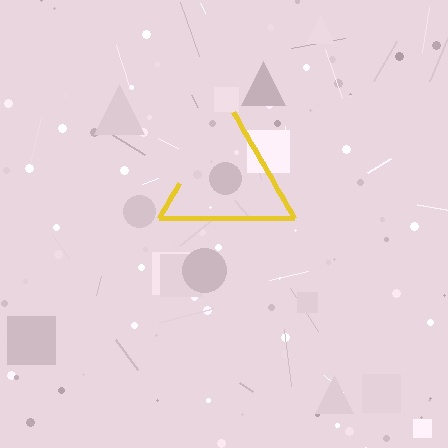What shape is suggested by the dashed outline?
The dashed outline suggests a triangle.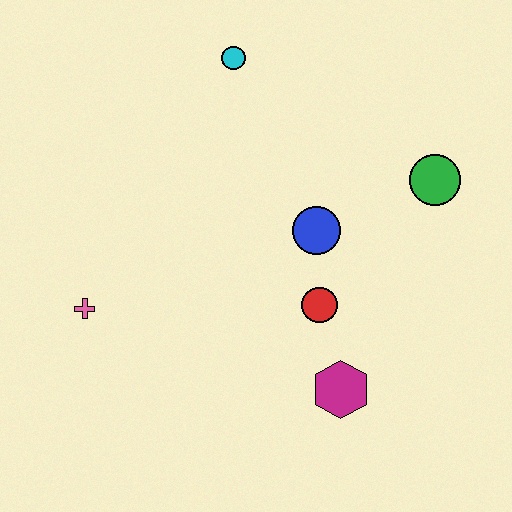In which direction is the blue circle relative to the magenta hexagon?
The blue circle is above the magenta hexagon.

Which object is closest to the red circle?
The blue circle is closest to the red circle.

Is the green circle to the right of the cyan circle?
Yes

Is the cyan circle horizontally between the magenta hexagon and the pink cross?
Yes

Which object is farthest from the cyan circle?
The magenta hexagon is farthest from the cyan circle.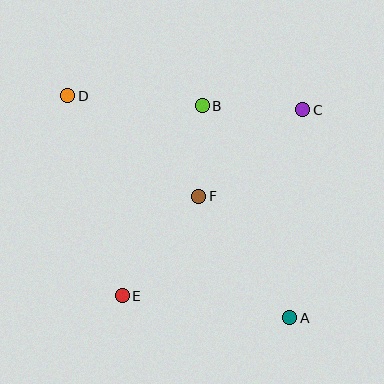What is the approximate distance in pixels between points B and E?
The distance between B and E is approximately 206 pixels.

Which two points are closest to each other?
Points B and F are closest to each other.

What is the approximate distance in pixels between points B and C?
The distance between B and C is approximately 101 pixels.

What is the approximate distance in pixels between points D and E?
The distance between D and E is approximately 207 pixels.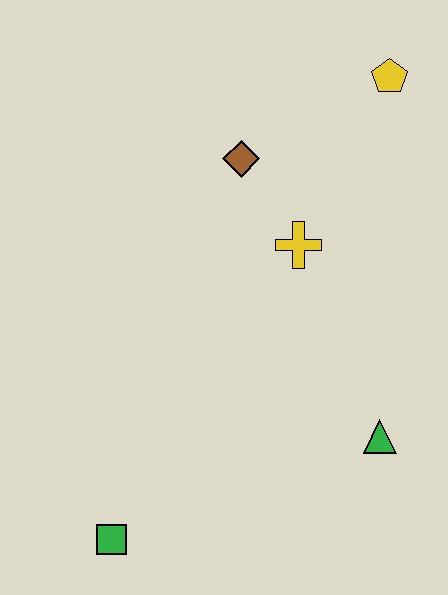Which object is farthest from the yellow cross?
The green square is farthest from the yellow cross.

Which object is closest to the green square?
The green triangle is closest to the green square.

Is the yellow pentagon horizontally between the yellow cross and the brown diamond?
No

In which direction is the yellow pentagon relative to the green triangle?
The yellow pentagon is above the green triangle.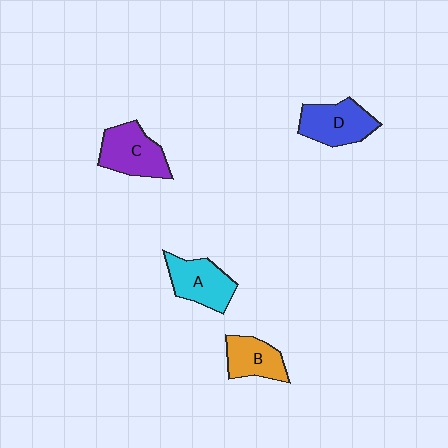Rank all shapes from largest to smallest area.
From largest to smallest: C (purple), D (blue), A (cyan), B (orange).